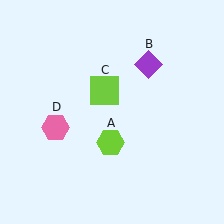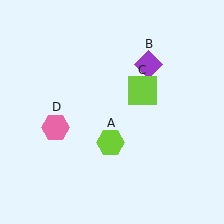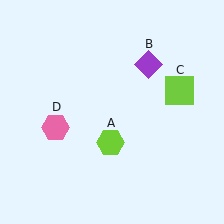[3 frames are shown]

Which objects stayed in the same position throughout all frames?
Lime hexagon (object A) and purple diamond (object B) and pink hexagon (object D) remained stationary.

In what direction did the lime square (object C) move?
The lime square (object C) moved right.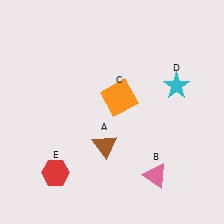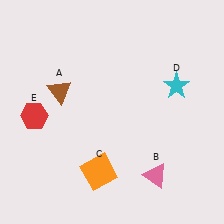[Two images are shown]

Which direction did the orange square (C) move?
The orange square (C) moved down.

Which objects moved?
The objects that moved are: the brown triangle (A), the orange square (C), the red hexagon (E).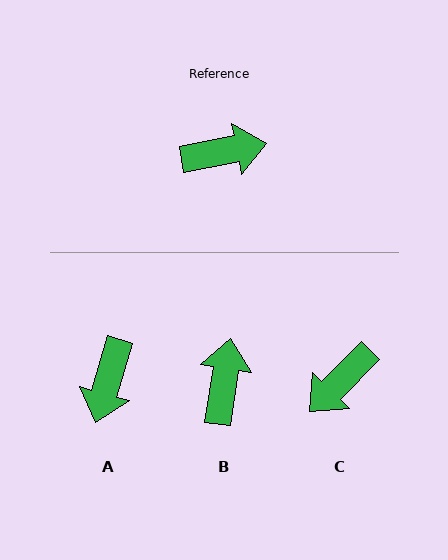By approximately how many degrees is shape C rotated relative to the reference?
Approximately 146 degrees clockwise.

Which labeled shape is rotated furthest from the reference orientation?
C, about 146 degrees away.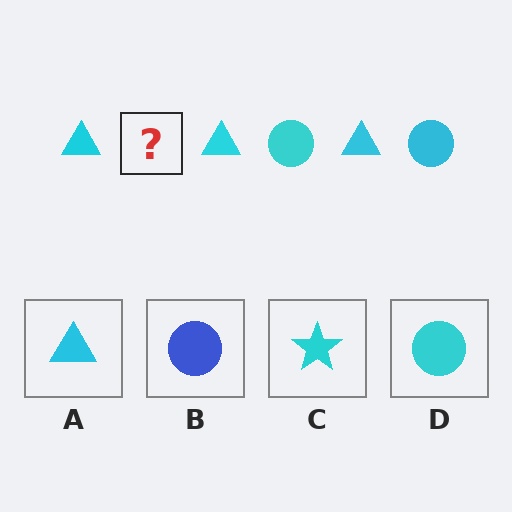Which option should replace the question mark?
Option D.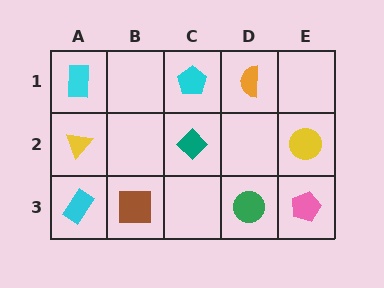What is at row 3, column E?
A pink pentagon.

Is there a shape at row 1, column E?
No, that cell is empty.